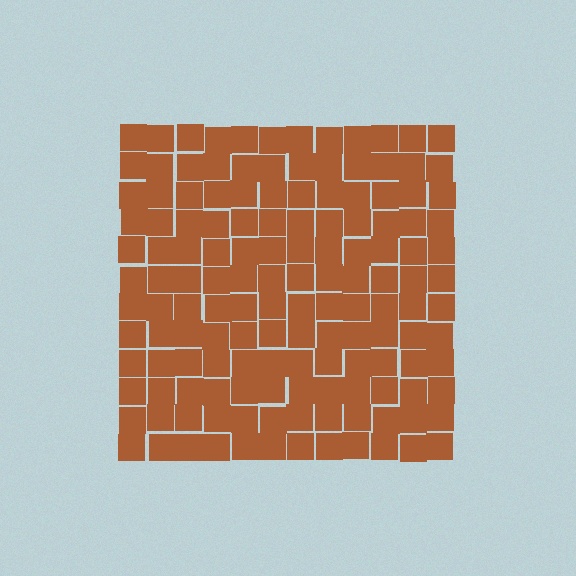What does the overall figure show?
The overall figure shows a square.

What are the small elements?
The small elements are squares.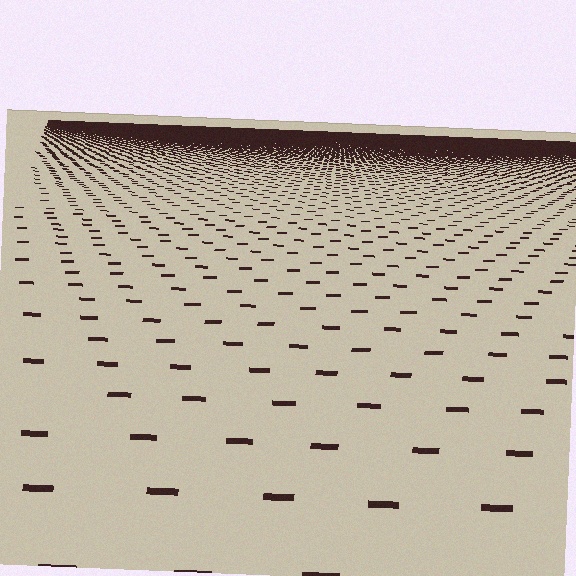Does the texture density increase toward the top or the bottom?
Density increases toward the top.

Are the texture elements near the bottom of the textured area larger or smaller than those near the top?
Larger. Near the bottom, elements are closer to the viewer and appear at a bigger on-screen size.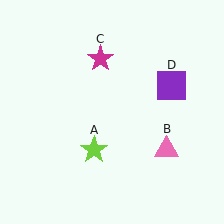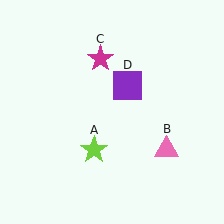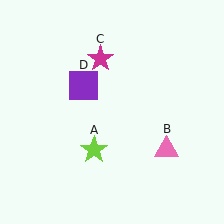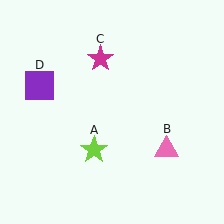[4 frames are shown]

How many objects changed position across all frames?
1 object changed position: purple square (object D).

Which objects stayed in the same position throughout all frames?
Lime star (object A) and pink triangle (object B) and magenta star (object C) remained stationary.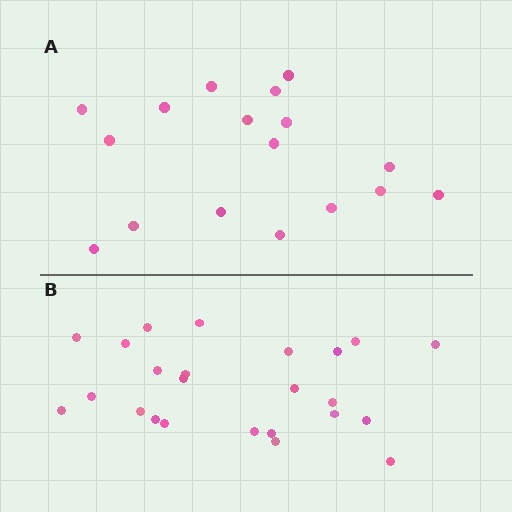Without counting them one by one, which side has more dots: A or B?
Region B (the bottom region) has more dots.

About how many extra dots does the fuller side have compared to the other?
Region B has roughly 8 or so more dots than region A.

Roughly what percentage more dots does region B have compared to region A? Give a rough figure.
About 40% more.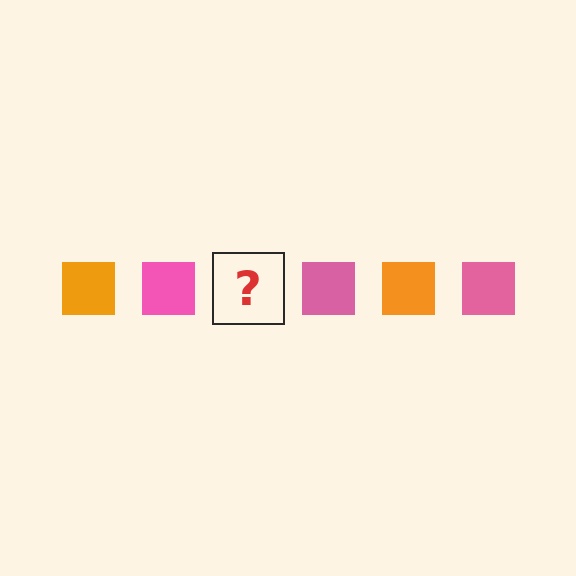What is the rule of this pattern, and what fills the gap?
The rule is that the pattern cycles through orange, pink squares. The gap should be filled with an orange square.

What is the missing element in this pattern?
The missing element is an orange square.